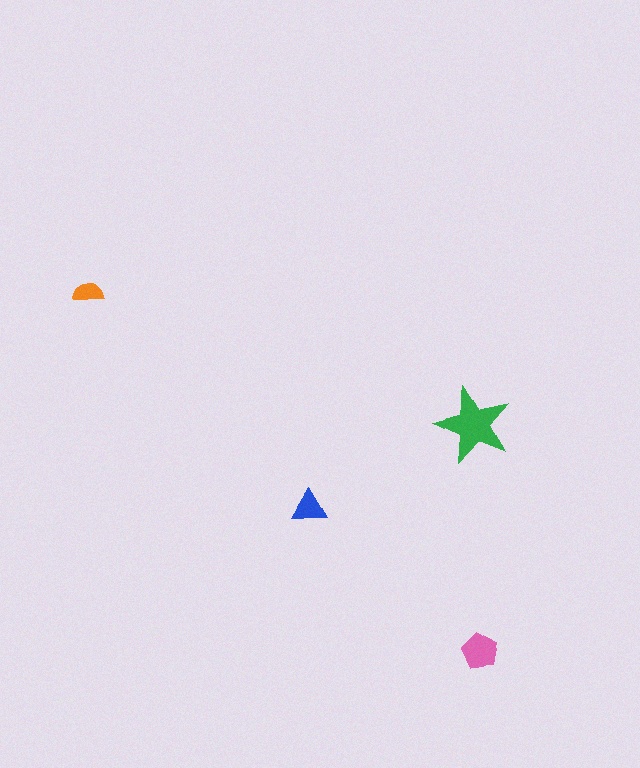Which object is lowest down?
The pink pentagon is bottommost.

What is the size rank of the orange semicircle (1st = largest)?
4th.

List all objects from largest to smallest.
The green star, the pink pentagon, the blue triangle, the orange semicircle.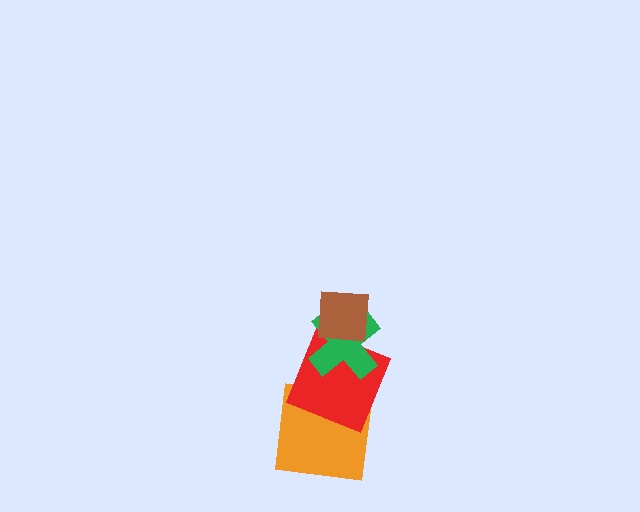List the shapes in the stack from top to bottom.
From top to bottom: the brown square, the green cross, the red square, the orange square.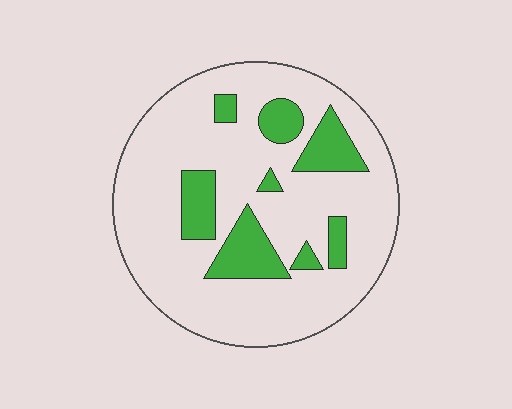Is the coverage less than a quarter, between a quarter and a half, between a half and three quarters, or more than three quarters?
Less than a quarter.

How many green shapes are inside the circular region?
8.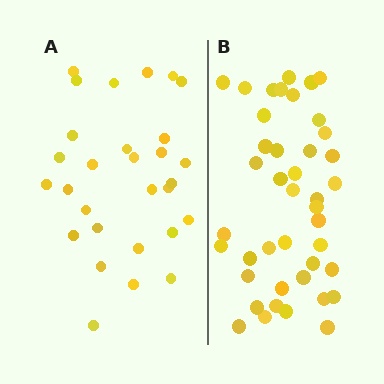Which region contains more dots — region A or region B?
Region B (the right region) has more dots.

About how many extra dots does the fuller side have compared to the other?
Region B has approximately 15 more dots than region A.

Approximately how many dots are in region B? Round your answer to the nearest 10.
About 40 dots. (The exact count is 42, which rounds to 40.)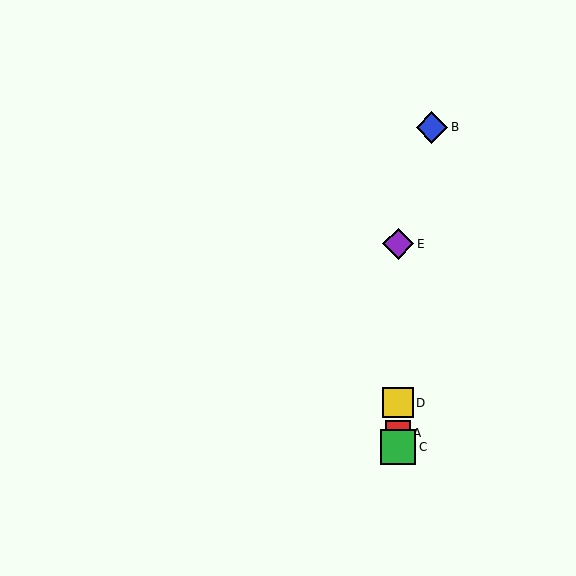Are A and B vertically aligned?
No, A is at x≈398 and B is at x≈432.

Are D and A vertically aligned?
Yes, both are at x≈398.